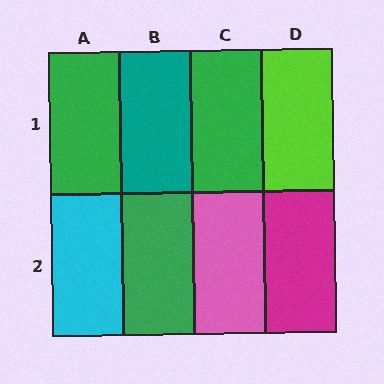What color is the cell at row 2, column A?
Cyan.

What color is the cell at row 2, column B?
Green.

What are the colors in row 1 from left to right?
Green, teal, green, lime.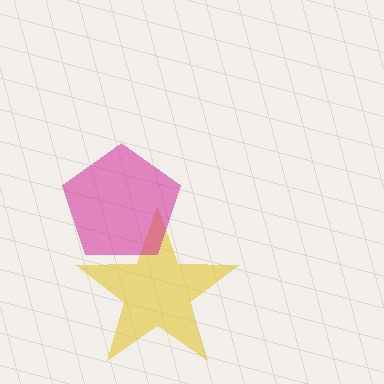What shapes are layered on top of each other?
The layered shapes are: a yellow star, a magenta pentagon.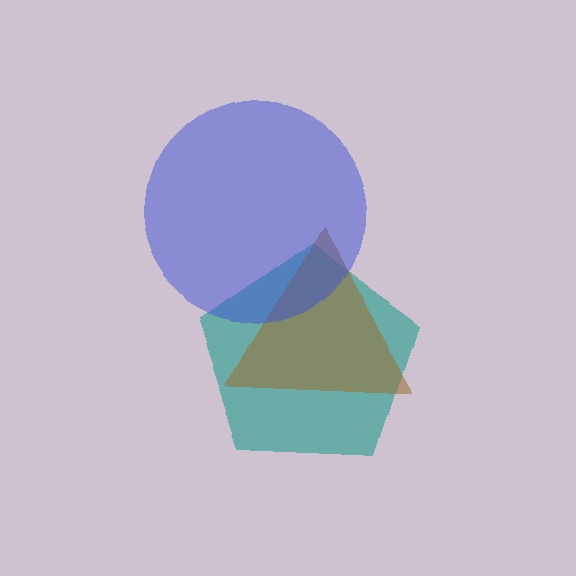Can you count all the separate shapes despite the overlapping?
Yes, there are 3 separate shapes.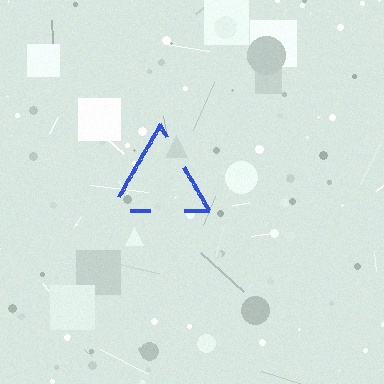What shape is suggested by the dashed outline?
The dashed outline suggests a triangle.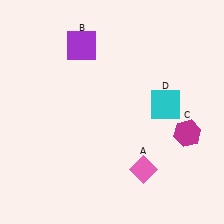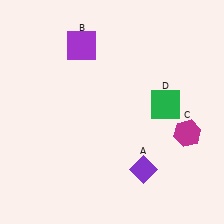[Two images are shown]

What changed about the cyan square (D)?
In Image 1, D is cyan. In Image 2, it changed to green.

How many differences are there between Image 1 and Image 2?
There are 2 differences between the two images.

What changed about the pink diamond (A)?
In Image 1, A is pink. In Image 2, it changed to purple.